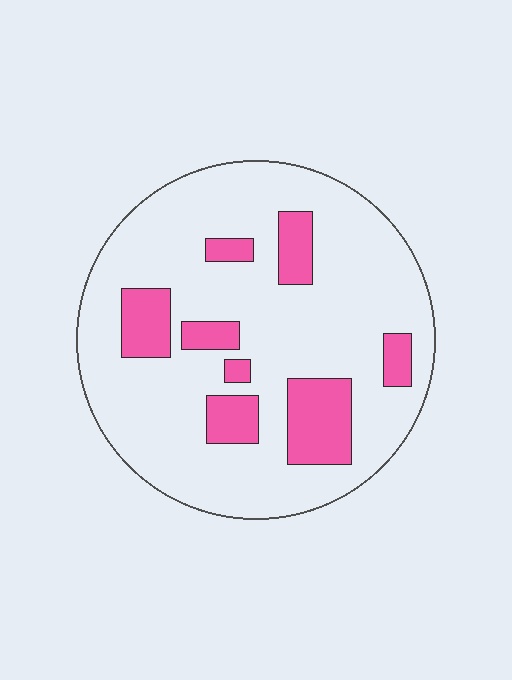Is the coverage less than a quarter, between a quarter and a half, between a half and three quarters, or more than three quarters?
Less than a quarter.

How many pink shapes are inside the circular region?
8.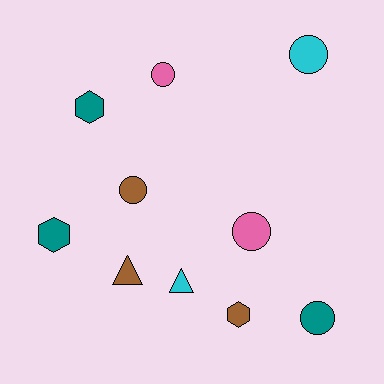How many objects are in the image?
There are 10 objects.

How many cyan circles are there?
There is 1 cyan circle.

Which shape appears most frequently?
Circle, with 5 objects.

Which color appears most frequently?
Teal, with 3 objects.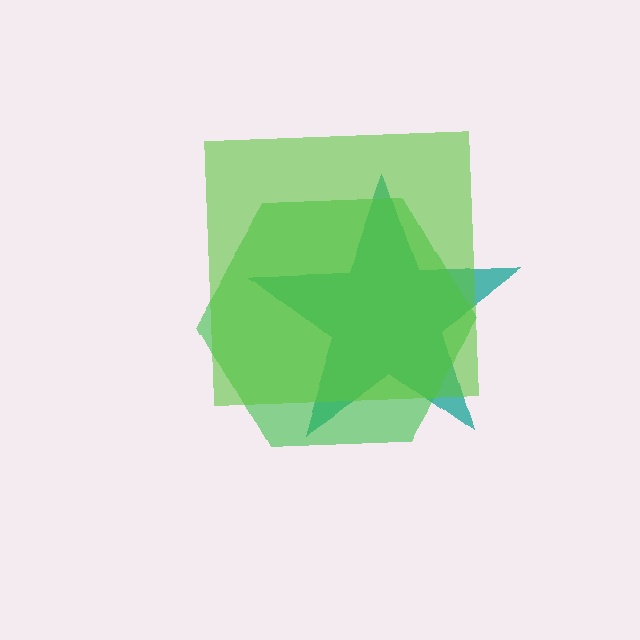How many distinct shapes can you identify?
There are 3 distinct shapes: a teal star, a green hexagon, a lime square.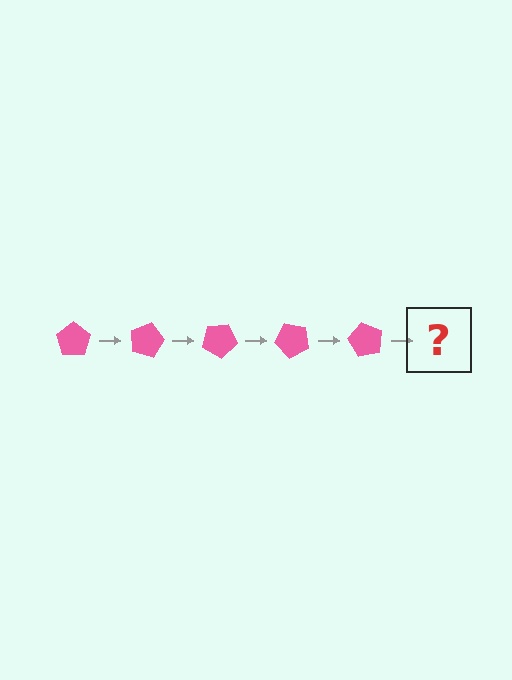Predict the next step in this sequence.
The next step is a pink pentagon rotated 75 degrees.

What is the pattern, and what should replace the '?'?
The pattern is that the pentagon rotates 15 degrees each step. The '?' should be a pink pentagon rotated 75 degrees.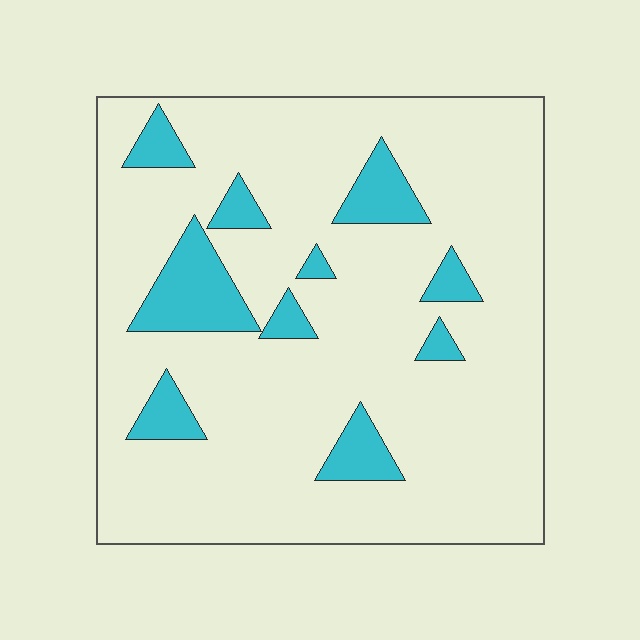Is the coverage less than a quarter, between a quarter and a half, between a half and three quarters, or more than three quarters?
Less than a quarter.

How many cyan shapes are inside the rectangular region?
10.